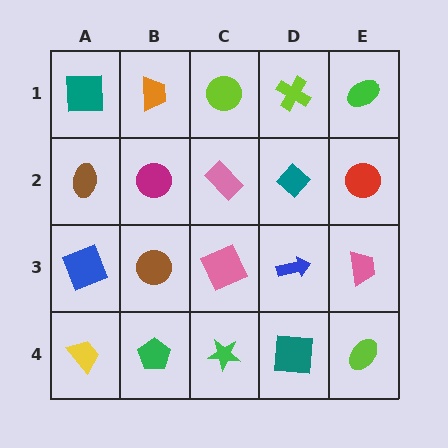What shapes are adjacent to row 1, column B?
A magenta circle (row 2, column B), a teal square (row 1, column A), a lime circle (row 1, column C).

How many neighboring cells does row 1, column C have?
3.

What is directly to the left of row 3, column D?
A pink square.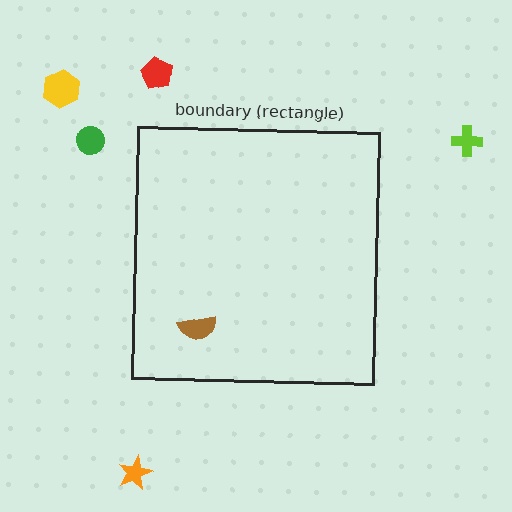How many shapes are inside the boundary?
1 inside, 5 outside.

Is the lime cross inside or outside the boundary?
Outside.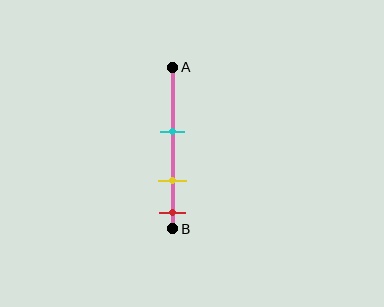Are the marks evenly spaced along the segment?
Yes, the marks are approximately evenly spaced.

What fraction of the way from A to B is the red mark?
The red mark is approximately 90% (0.9) of the way from A to B.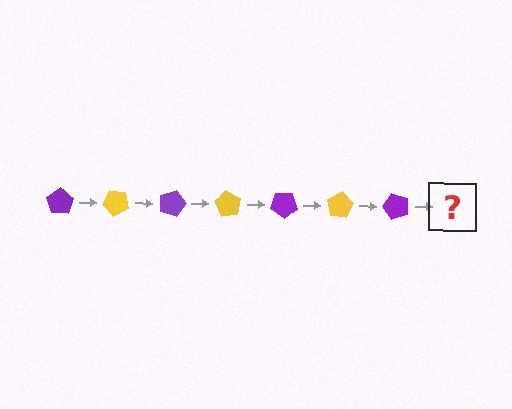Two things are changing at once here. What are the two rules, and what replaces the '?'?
The two rules are that it rotates 45 degrees each step and the color cycles through purple and yellow. The '?' should be a yellow pentagon, rotated 315 degrees from the start.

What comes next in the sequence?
The next element should be a yellow pentagon, rotated 315 degrees from the start.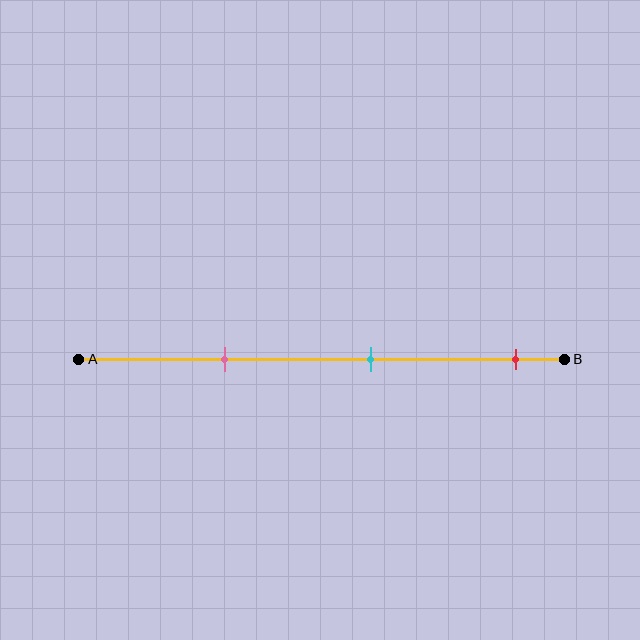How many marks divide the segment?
There are 3 marks dividing the segment.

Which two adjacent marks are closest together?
The pink and cyan marks are the closest adjacent pair.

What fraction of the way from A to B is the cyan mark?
The cyan mark is approximately 60% (0.6) of the way from A to B.